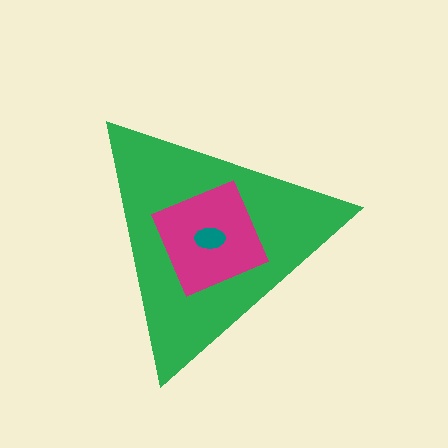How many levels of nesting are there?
3.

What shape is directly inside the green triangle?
The magenta diamond.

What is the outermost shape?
The green triangle.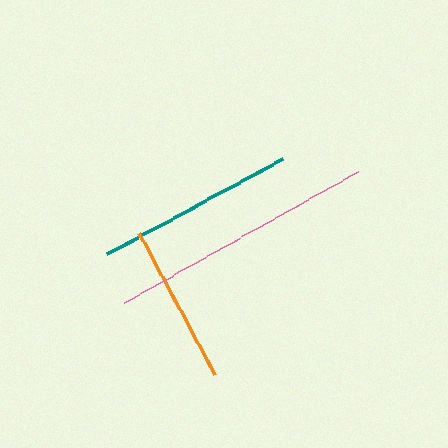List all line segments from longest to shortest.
From longest to shortest: pink, teal, orange.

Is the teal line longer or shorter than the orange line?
The teal line is longer than the orange line.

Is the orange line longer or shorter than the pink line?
The pink line is longer than the orange line.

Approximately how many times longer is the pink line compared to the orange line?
The pink line is approximately 1.7 times the length of the orange line.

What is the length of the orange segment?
The orange segment is approximately 161 pixels long.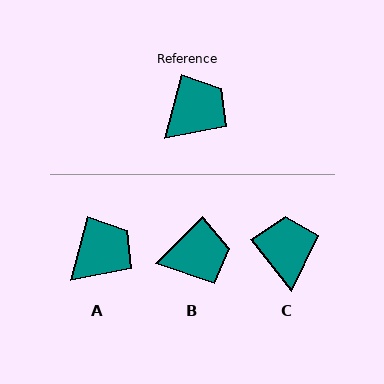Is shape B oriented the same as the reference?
No, it is off by about 30 degrees.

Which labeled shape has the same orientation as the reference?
A.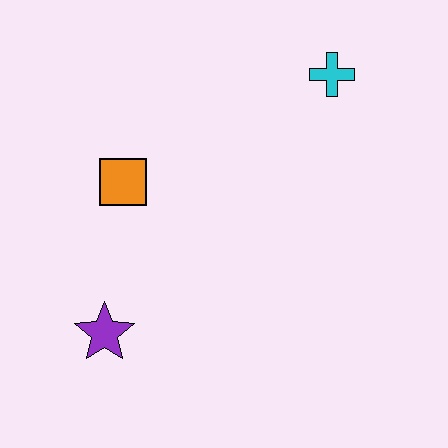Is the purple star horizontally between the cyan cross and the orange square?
No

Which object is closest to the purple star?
The orange square is closest to the purple star.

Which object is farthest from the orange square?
The cyan cross is farthest from the orange square.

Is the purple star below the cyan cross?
Yes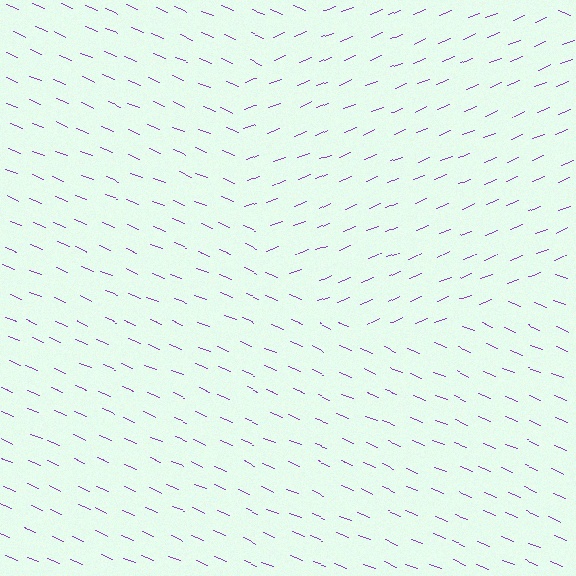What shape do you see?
I see a circle.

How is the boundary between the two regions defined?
The boundary is defined purely by a change in line orientation (approximately 45 degrees difference). All lines are the same color and thickness.